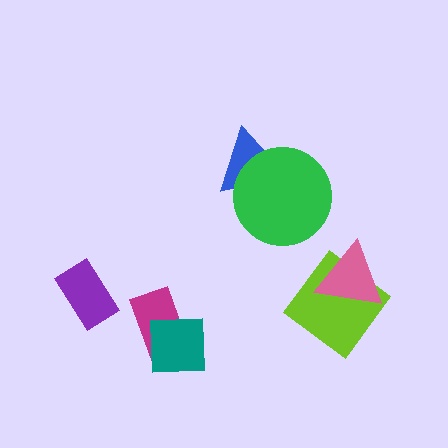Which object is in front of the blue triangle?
The green circle is in front of the blue triangle.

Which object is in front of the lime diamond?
The pink triangle is in front of the lime diamond.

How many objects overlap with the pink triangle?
1 object overlaps with the pink triangle.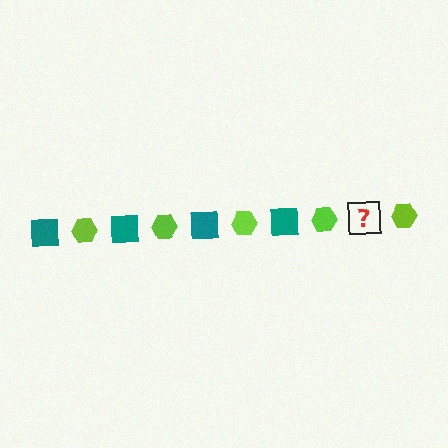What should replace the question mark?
The question mark should be replaced with a teal square.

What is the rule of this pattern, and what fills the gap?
The rule is that the pattern alternates between teal square and lime hexagon. The gap should be filled with a teal square.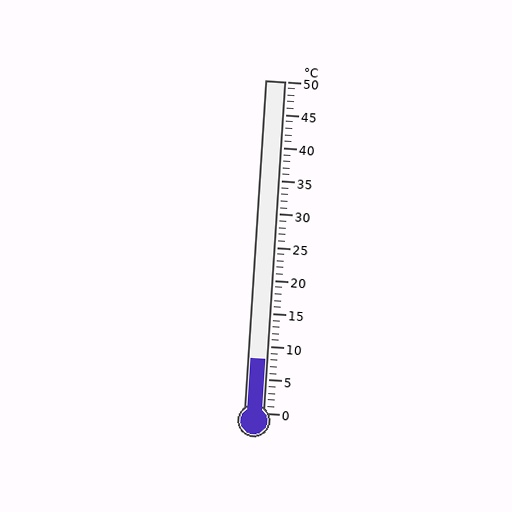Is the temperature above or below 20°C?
The temperature is below 20°C.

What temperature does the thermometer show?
The thermometer shows approximately 8°C.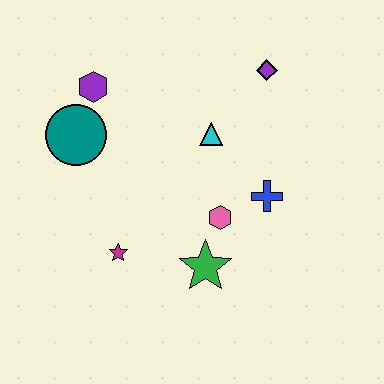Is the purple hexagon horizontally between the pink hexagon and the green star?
No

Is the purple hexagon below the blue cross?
No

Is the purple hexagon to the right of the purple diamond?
No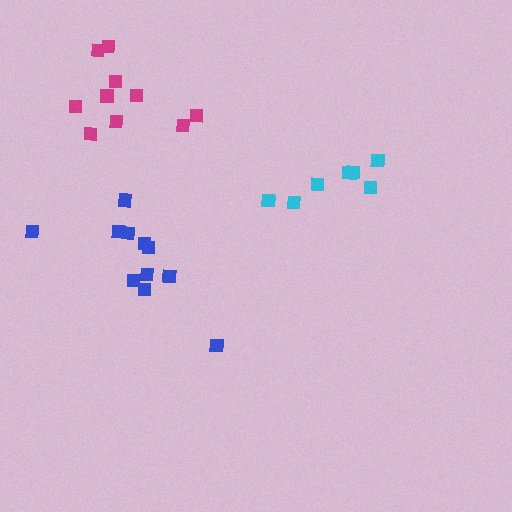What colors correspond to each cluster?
The clusters are colored: cyan, blue, magenta.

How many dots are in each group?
Group 1: 8 dots, Group 2: 11 dots, Group 3: 10 dots (29 total).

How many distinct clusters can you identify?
There are 3 distinct clusters.